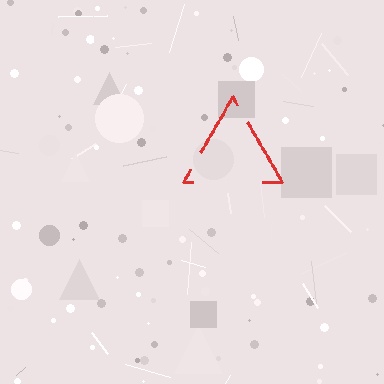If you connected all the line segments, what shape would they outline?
They would outline a triangle.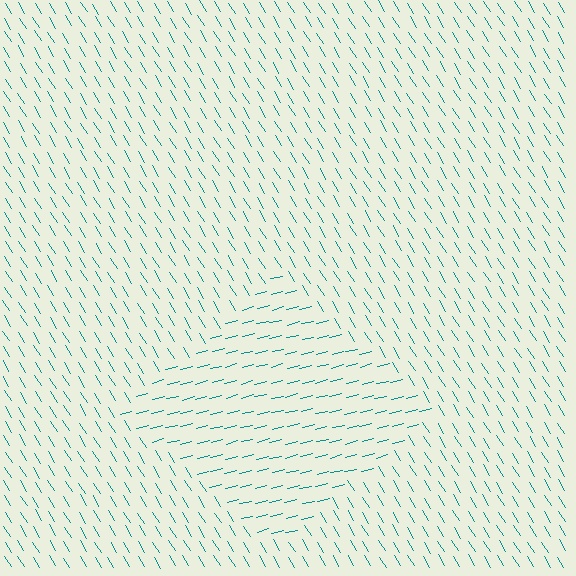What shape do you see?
I see a diamond.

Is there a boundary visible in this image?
Yes, there is a texture boundary formed by a change in line orientation.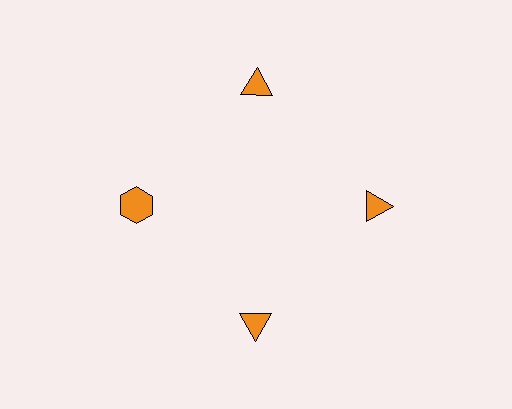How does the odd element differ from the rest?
It has a different shape: hexagon instead of triangle.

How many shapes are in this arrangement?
There are 4 shapes arranged in a ring pattern.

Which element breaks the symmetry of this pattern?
The orange hexagon at roughly the 9 o'clock position breaks the symmetry. All other shapes are orange triangles.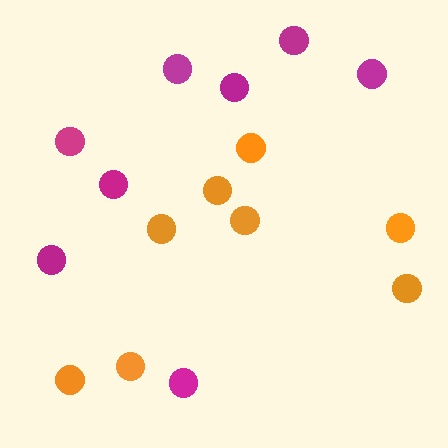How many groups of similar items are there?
There are 2 groups: one group of magenta circles (8) and one group of orange circles (8).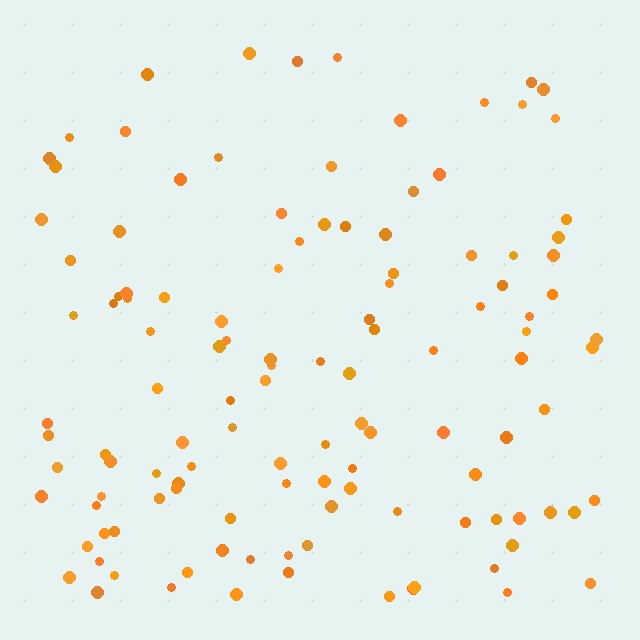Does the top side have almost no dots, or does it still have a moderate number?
Still a moderate number, just noticeably fewer than the bottom.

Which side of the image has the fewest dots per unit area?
The top.